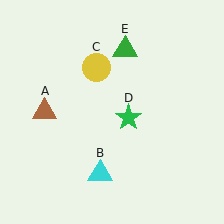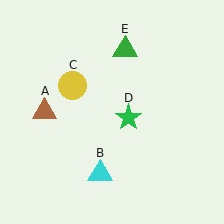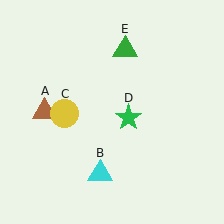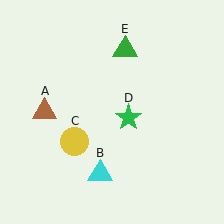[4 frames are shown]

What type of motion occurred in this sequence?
The yellow circle (object C) rotated counterclockwise around the center of the scene.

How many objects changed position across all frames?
1 object changed position: yellow circle (object C).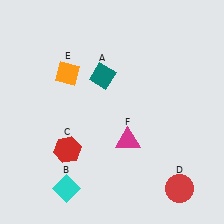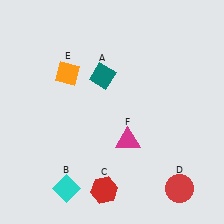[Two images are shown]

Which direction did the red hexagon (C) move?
The red hexagon (C) moved down.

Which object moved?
The red hexagon (C) moved down.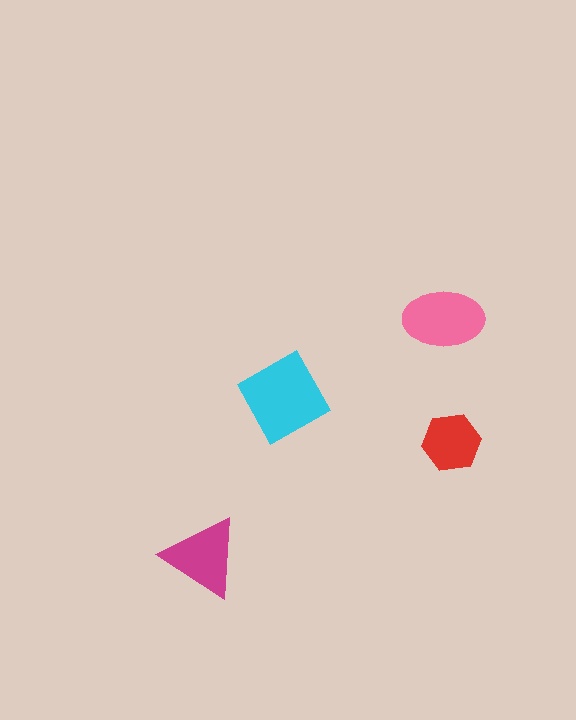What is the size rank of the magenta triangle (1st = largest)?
3rd.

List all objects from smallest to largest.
The red hexagon, the magenta triangle, the pink ellipse, the cyan diamond.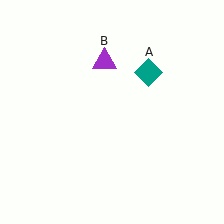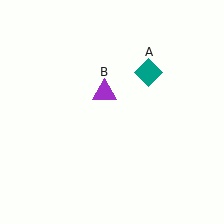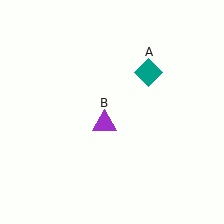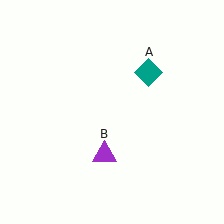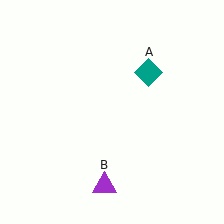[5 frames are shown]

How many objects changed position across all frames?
1 object changed position: purple triangle (object B).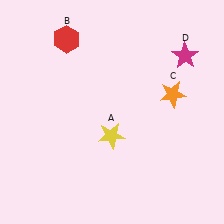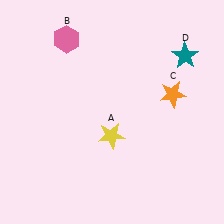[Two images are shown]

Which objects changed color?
B changed from red to pink. D changed from magenta to teal.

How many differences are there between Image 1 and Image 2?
There are 2 differences between the two images.